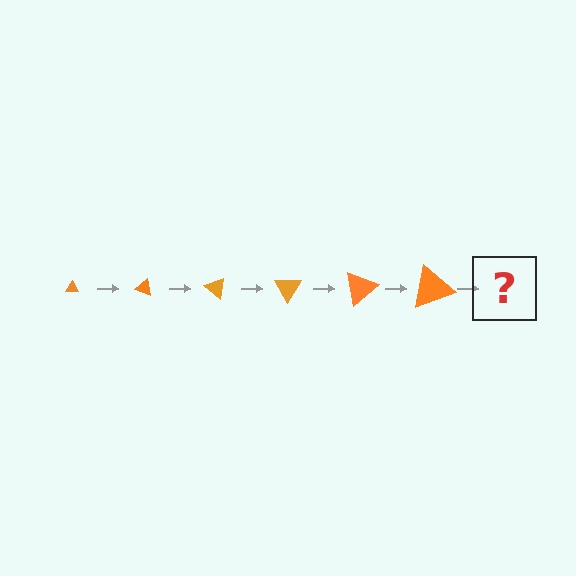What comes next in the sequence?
The next element should be a triangle, larger than the previous one and rotated 120 degrees from the start.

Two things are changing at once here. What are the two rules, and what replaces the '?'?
The two rules are that the triangle grows larger each step and it rotates 20 degrees each step. The '?' should be a triangle, larger than the previous one and rotated 120 degrees from the start.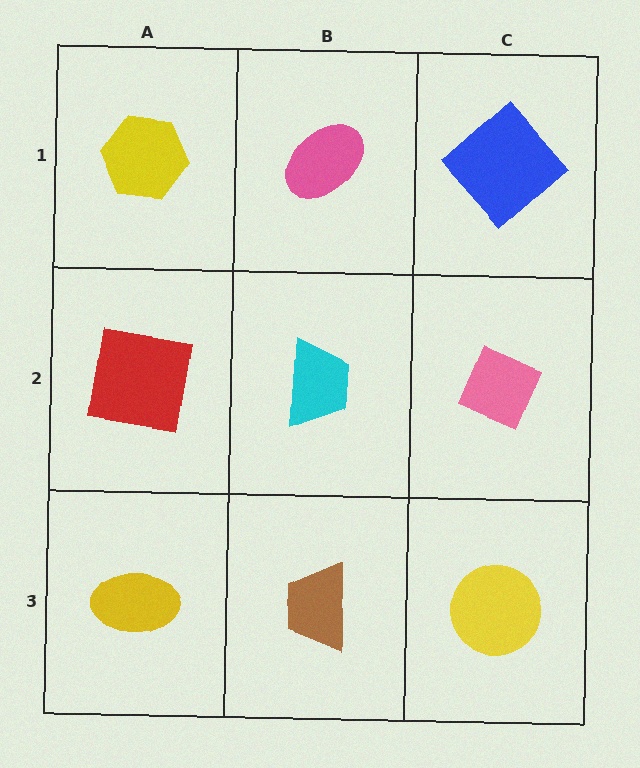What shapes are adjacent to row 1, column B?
A cyan trapezoid (row 2, column B), a yellow hexagon (row 1, column A), a blue diamond (row 1, column C).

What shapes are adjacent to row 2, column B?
A pink ellipse (row 1, column B), a brown trapezoid (row 3, column B), a red square (row 2, column A), a pink diamond (row 2, column C).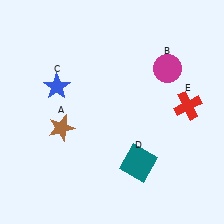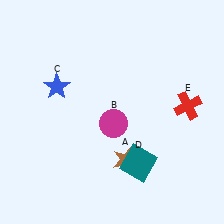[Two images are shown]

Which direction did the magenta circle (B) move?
The magenta circle (B) moved down.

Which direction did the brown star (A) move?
The brown star (A) moved right.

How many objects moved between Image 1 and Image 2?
2 objects moved between the two images.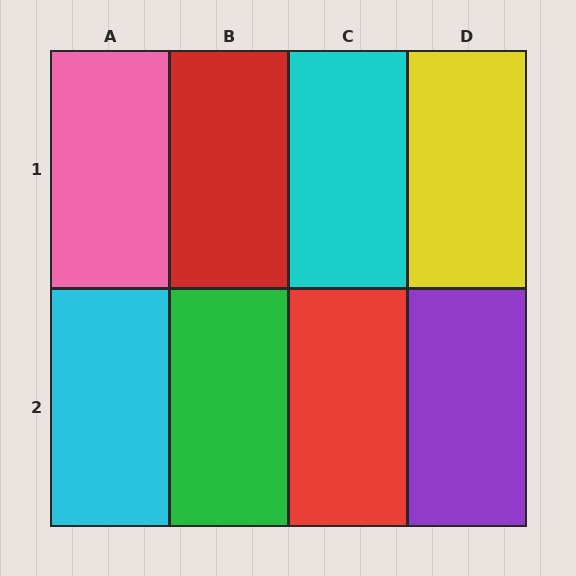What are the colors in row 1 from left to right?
Pink, red, cyan, yellow.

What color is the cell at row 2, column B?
Green.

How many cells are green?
1 cell is green.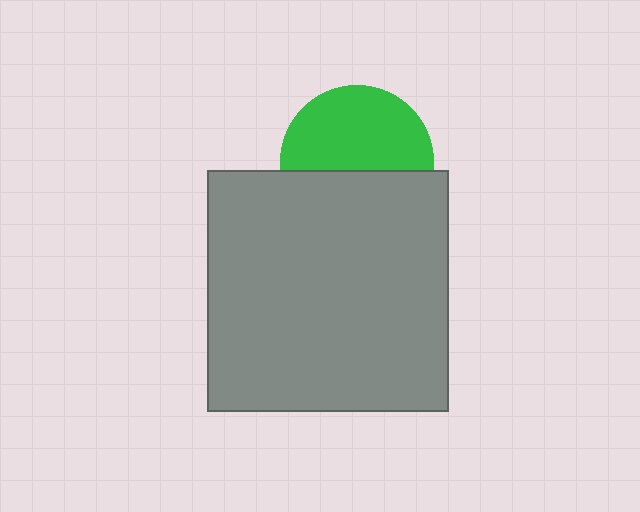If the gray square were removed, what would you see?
You would see the complete green circle.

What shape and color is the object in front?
The object in front is a gray square.